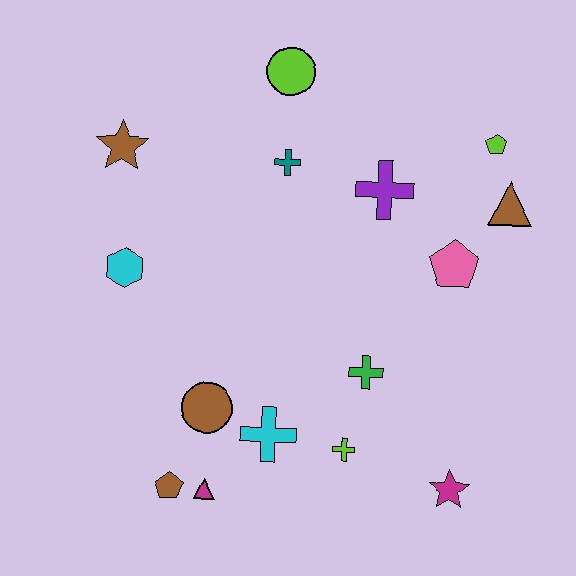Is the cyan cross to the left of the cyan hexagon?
No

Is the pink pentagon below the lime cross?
No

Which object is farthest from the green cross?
The brown star is farthest from the green cross.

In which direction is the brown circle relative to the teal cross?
The brown circle is below the teal cross.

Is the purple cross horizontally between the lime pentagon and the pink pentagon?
No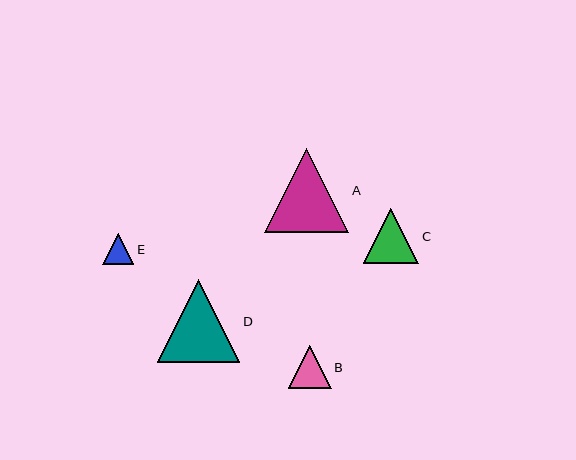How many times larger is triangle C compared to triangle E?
Triangle C is approximately 1.8 times the size of triangle E.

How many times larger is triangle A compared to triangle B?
Triangle A is approximately 2.0 times the size of triangle B.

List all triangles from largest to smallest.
From largest to smallest: A, D, C, B, E.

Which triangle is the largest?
Triangle A is the largest with a size of approximately 84 pixels.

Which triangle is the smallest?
Triangle E is the smallest with a size of approximately 31 pixels.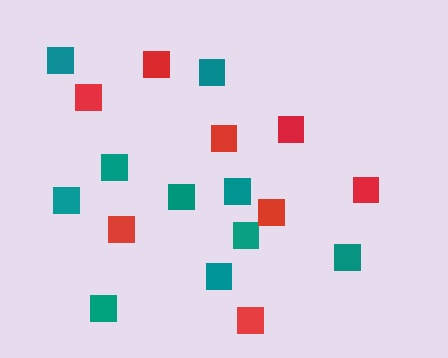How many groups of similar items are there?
There are 2 groups: one group of teal squares (10) and one group of red squares (8).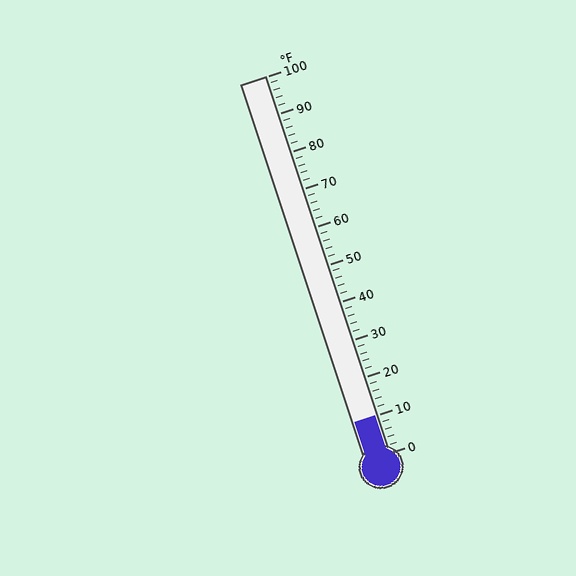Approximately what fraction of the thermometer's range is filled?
The thermometer is filled to approximately 10% of its range.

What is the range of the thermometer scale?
The thermometer scale ranges from 0°F to 100°F.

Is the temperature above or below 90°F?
The temperature is below 90°F.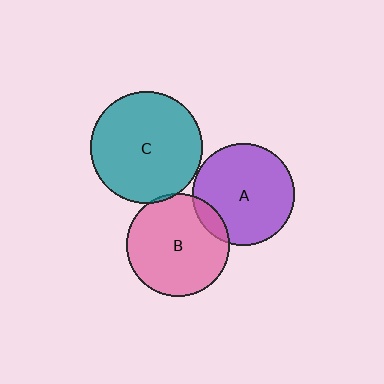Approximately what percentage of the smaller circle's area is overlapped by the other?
Approximately 5%.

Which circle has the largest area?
Circle C (teal).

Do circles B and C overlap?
Yes.